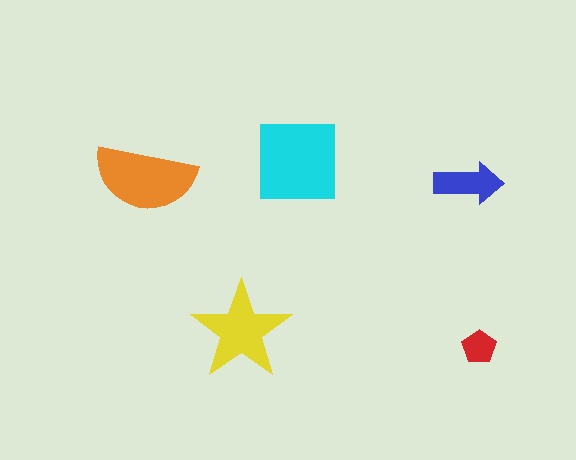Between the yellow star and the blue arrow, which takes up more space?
The yellow star.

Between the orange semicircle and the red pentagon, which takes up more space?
The orange semicircle.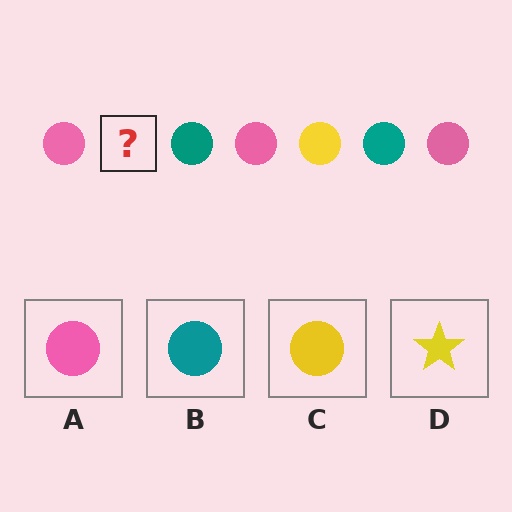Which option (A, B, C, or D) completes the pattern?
C.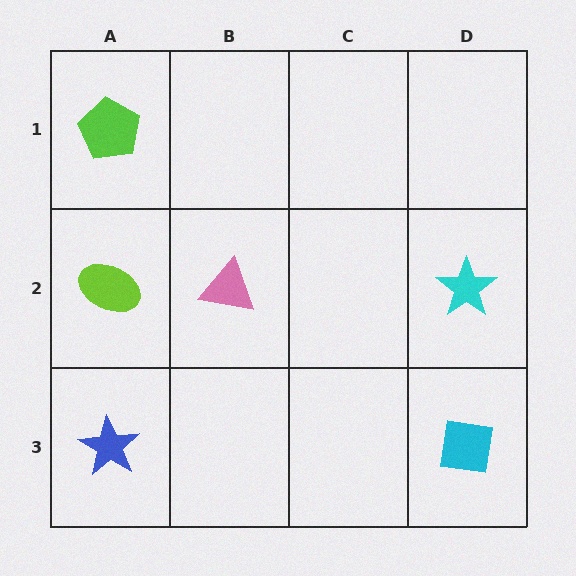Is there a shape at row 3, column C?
No, that cell is empty.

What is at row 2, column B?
A pink triangle.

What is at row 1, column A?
A lime pentagon.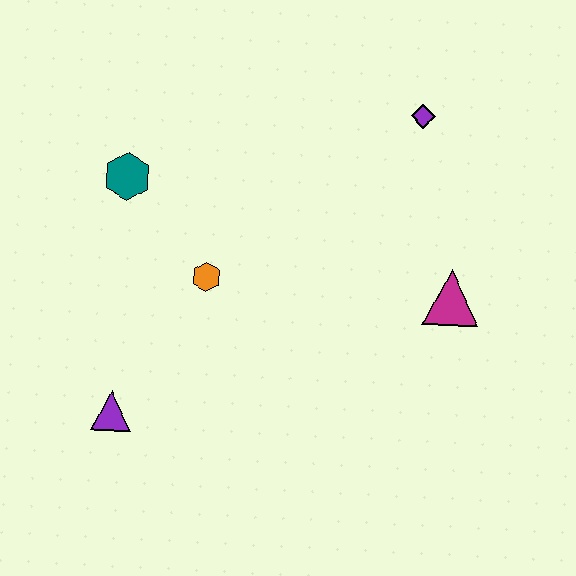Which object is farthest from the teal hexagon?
The magenta triangle is farthest from the teal hexagon.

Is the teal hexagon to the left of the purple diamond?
Yes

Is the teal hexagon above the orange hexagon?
Yes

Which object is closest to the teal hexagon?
The orange hexagon is closest to the teal hexagon.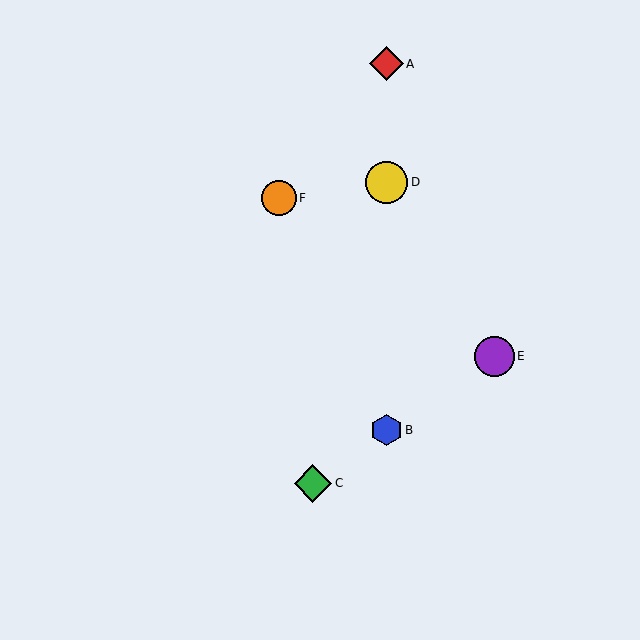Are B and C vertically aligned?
No, B is at x≈386 and C is at x≈313.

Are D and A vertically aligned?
Yes, both are at x≈386.